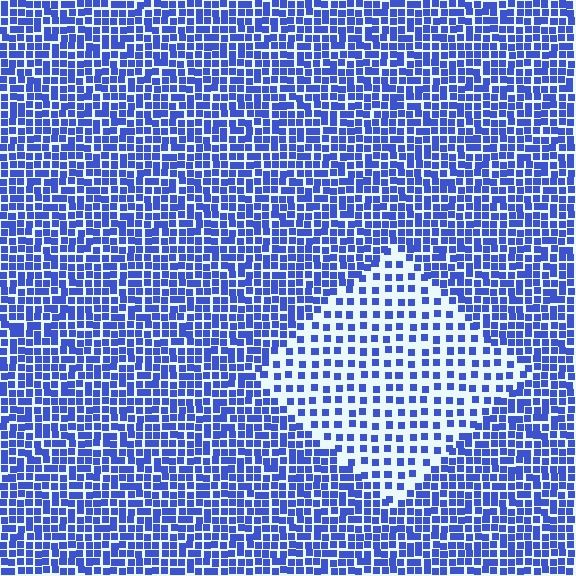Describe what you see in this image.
The image contains small blue elements arranged at two different densities. A diamond-shaped region is visible where the elements are less densely packed than the surrounding area.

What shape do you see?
I see a diamond.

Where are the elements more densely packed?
The elements are more densely packed outside the diamond boundary.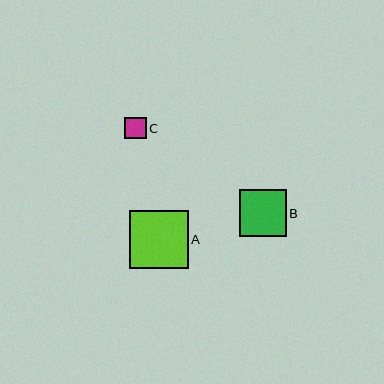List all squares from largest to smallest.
From largest to smallest: A, B, C.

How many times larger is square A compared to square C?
Square A is approximately 2.7 times the size of square C.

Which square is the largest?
Square A is the largest with a size of approximately 59 pixels.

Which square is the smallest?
Square C is the smallest with a size of approximately 21 pixels.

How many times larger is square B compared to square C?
Square B is approximately 2.2 times the size of square C.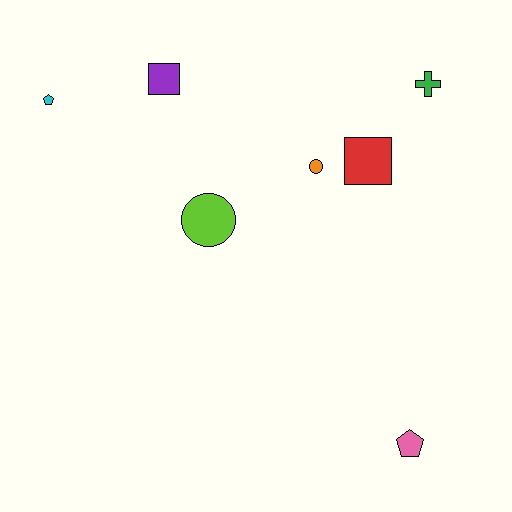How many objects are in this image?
There are 7 objects.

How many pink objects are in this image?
There is 1 pink object.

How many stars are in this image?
There are no stars.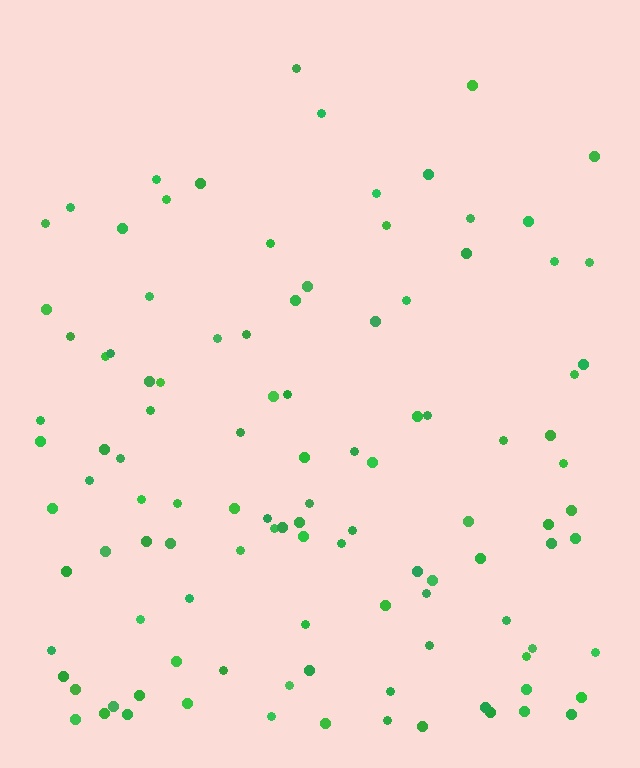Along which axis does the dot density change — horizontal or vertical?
Vertical.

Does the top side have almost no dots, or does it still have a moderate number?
Still a moderate number, just noticeably fewer than the bottom.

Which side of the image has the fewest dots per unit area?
The top.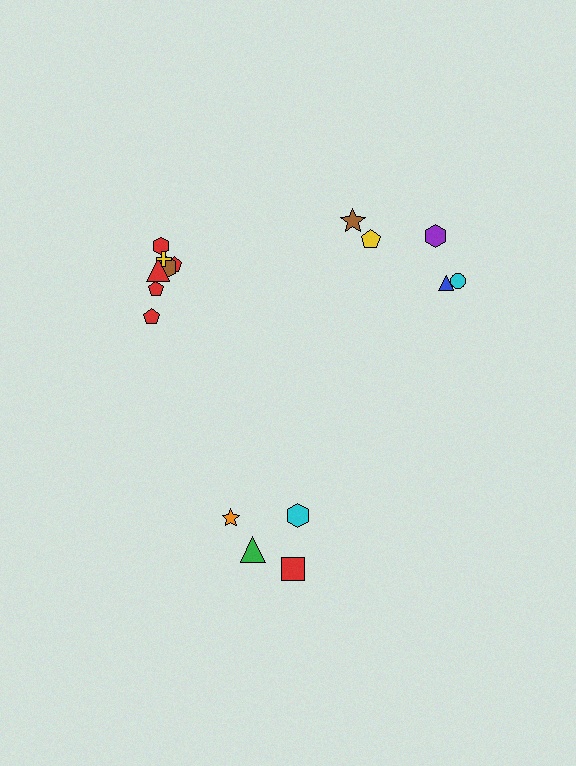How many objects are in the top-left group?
There are 7 objects.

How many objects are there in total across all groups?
There are 16 objects.